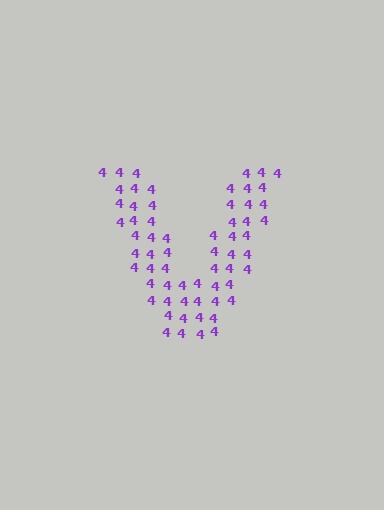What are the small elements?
The small elements are digit 4's.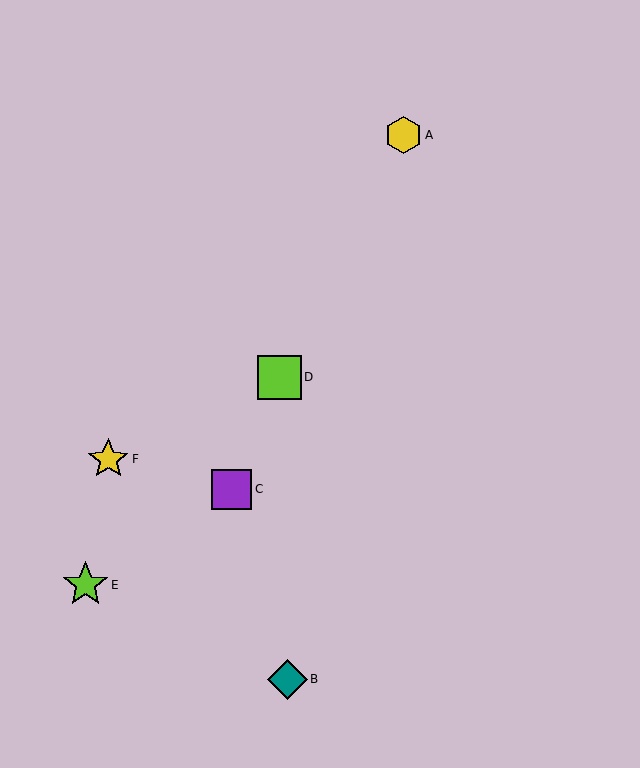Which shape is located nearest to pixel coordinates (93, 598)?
The lime star (labeled E) at (86, 585) is nearest to that location.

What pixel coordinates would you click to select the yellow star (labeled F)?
Click at (108, 459) to select the yellow star F.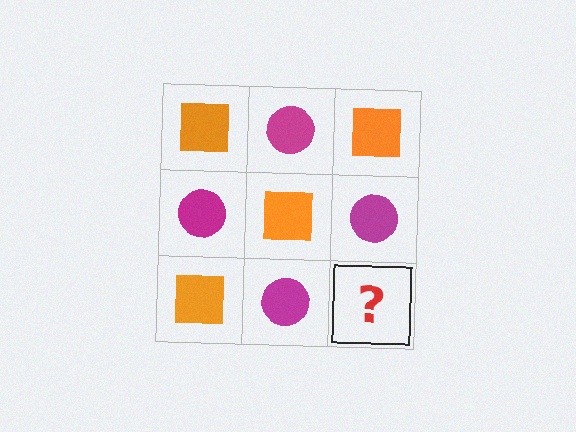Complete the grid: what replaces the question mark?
The question mark should be replaced with an orange square.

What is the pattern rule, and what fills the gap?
The rule is that it alternates orange square and magenta circle in a checkerboard pattern. The gap should be filled with an orange square.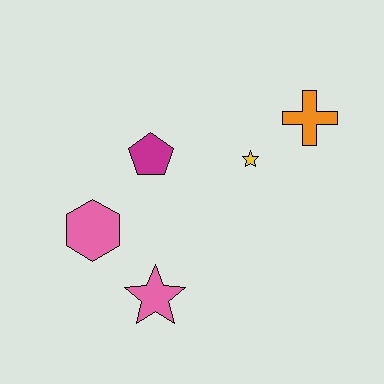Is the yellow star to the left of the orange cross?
Yes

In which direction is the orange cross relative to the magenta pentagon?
The orange cross is to the right of the magenta pentagon.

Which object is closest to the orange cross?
The yellow star is closest to the orange cross.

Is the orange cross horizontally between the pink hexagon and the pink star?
No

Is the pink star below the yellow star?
Yes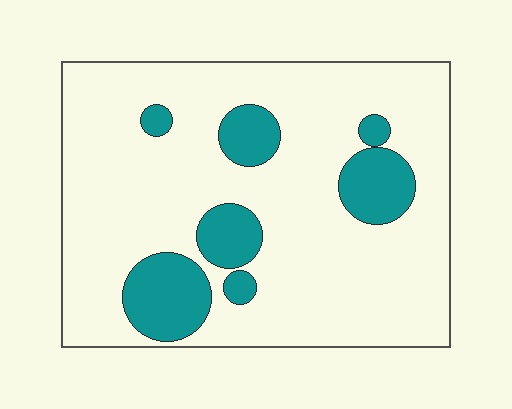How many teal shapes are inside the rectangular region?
7.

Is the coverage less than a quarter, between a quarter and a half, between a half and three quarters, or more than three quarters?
Less than a quarter.